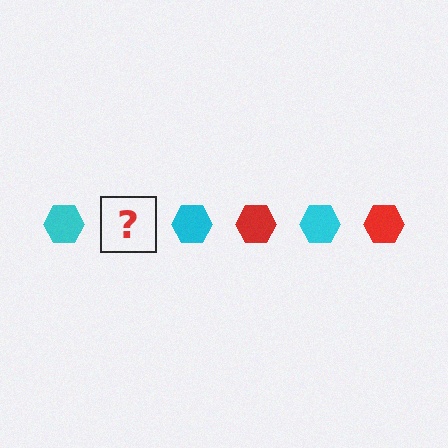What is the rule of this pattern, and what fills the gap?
The rule is that the pattern cycles through cyan, red hexagons. The gap should be filled with a red hexagon.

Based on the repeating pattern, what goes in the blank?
The blank should be a red hexagon.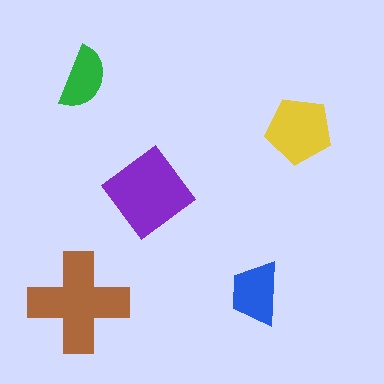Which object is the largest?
The brown cross.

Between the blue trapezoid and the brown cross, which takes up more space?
The brown cross.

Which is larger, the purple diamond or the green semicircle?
The purple diamond.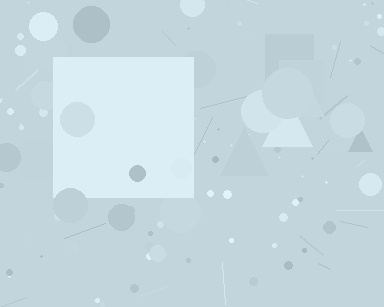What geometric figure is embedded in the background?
A square is embedded in the background.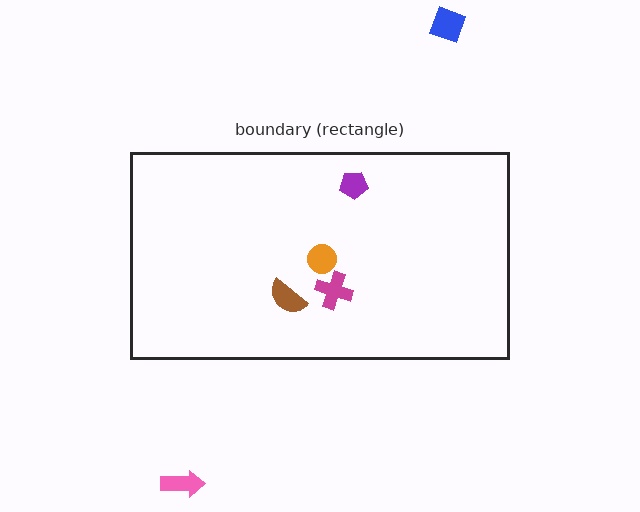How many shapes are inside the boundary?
4 inside, 2 outside.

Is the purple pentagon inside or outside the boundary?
Inside.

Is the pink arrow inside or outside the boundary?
Outside.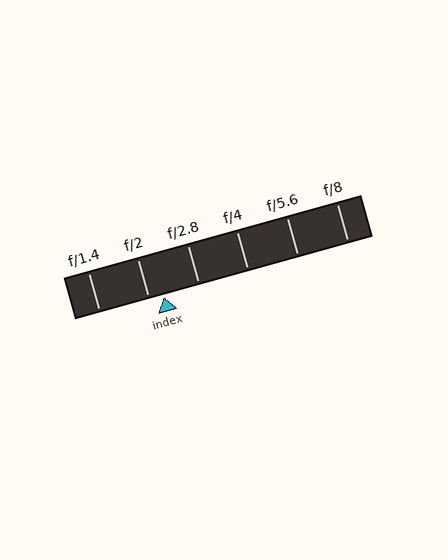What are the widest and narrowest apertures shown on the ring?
The widest aperture shown is f/1.4 and the narrowest is f/8.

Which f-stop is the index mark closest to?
The index mark is closest to f/2.